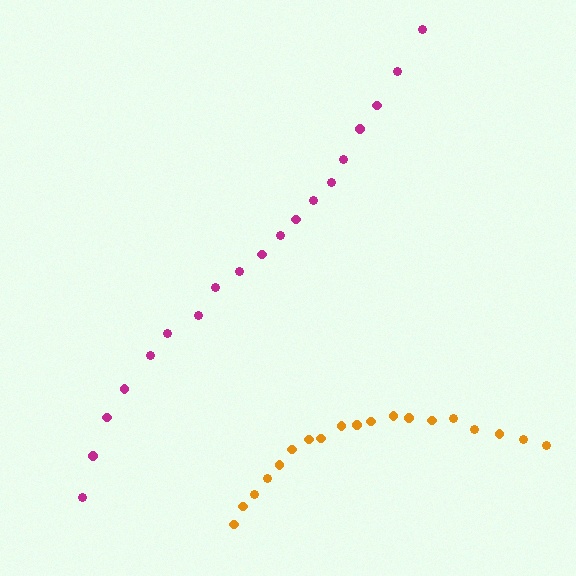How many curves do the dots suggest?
There are 2 distinct paths.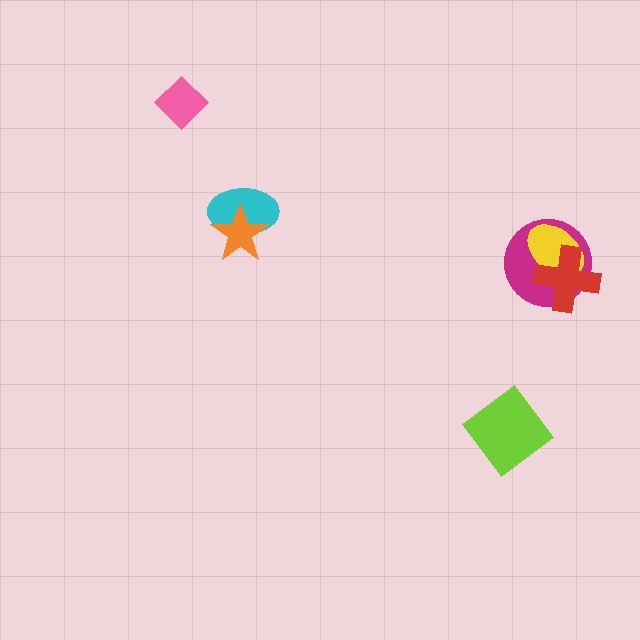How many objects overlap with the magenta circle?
2 objects overlap with the magenta circle.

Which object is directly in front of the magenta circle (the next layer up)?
The yellow ellipse is directly in front of the magenta circle.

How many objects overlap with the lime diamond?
0 objects overlap with the lime diamond.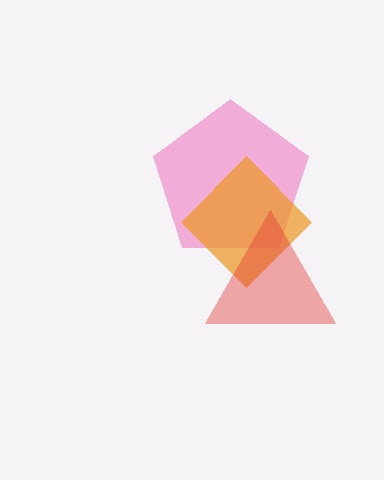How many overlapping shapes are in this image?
There are 3 overlapping shapes in the image.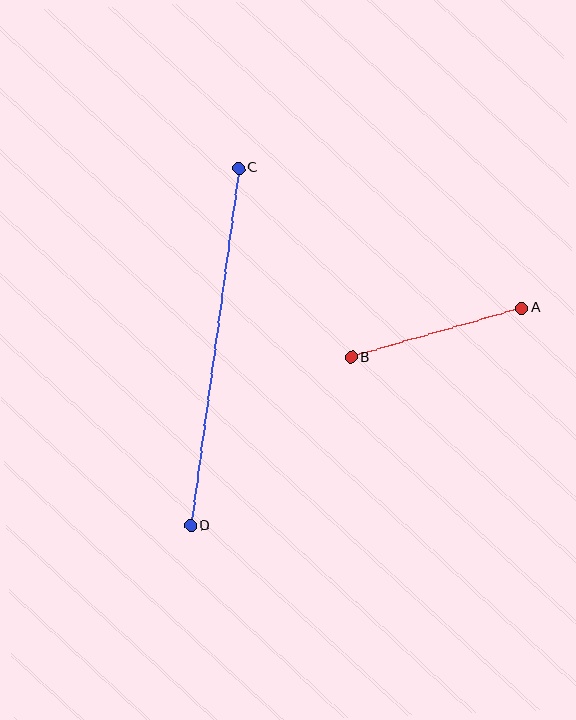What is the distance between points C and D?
The distance is approximately 361 pixels.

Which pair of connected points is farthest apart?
Points C and D are farthest apart.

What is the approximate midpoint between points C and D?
The midpoint is at approximately (215, 347) pixels.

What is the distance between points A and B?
The distance is approximately 178 pixels.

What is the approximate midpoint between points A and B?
The midpoint is at approximately (437, 333) pixels.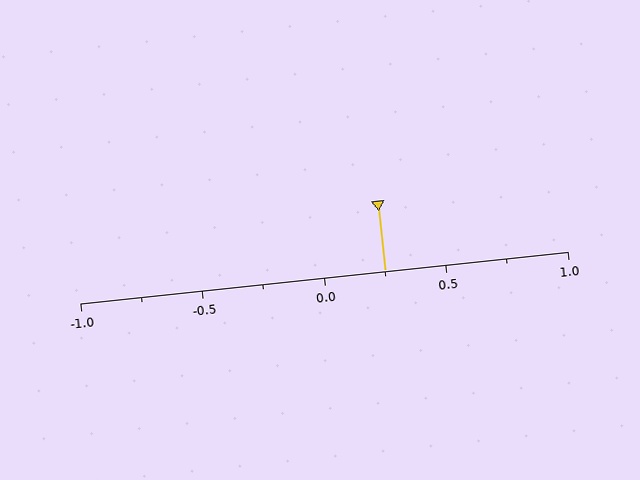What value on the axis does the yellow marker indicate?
The marker indicates approximately 0.25.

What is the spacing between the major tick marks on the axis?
The major ticks are spaced 0.5 apart.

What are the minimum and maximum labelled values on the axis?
The axis runs from -1.0 to 1.0.